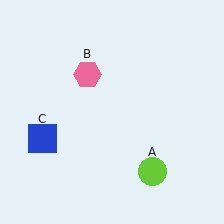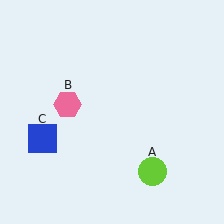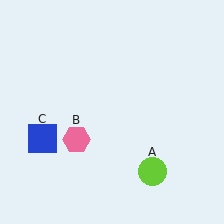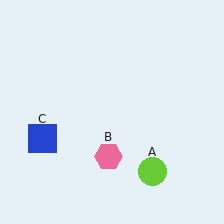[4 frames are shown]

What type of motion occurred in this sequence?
The pink hexagon (object B) rotated counterclockwise around the center of the scene.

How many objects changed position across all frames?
1 object changed position: pink hexagon (object B).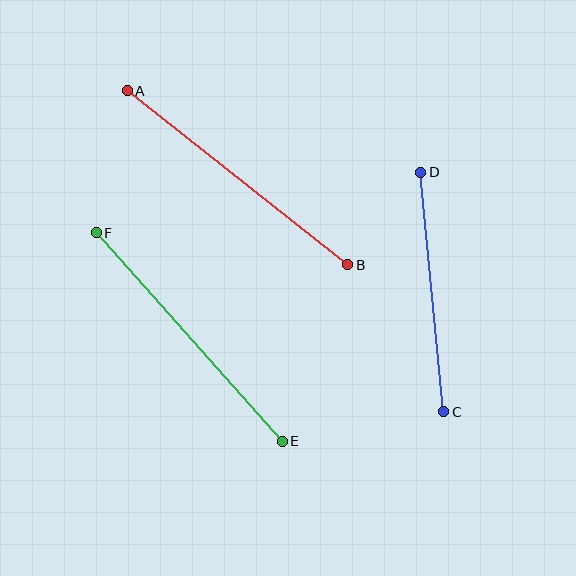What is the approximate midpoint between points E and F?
The midpoint is at approximately (189, 337) pixels.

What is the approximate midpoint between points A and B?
The midpoint is at approximately (237, 178) pixels.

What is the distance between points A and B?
The distance is approximately 281 pixels.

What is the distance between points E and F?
The distance is approximately 279 pixels.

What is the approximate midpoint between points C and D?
The midpoint is at approximately (432, 292) pixels.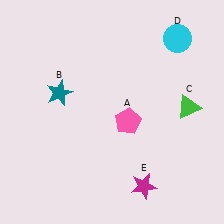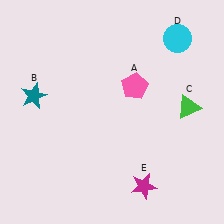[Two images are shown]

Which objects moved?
The objects that moved are: the pink pentagon (A), the teal star (B).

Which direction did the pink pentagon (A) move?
The pink pentagon (A) moved up.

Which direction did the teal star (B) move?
The teal star (B) moved left.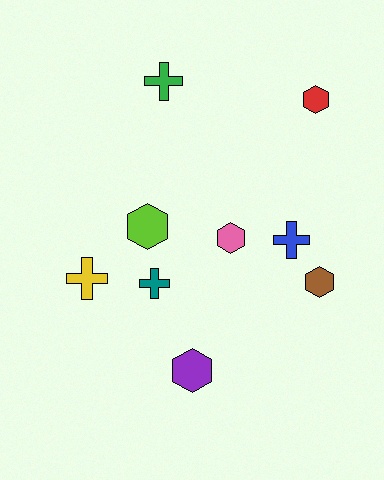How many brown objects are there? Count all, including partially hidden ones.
There is 1 brown object.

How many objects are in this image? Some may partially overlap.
There are 9 objects.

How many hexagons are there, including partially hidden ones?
There are 5 hexagons.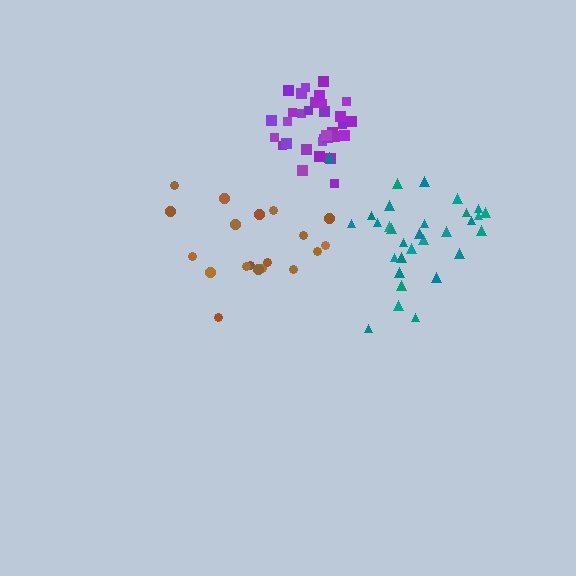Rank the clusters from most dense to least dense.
purple, teal, brown.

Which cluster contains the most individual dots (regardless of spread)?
Purple (33).